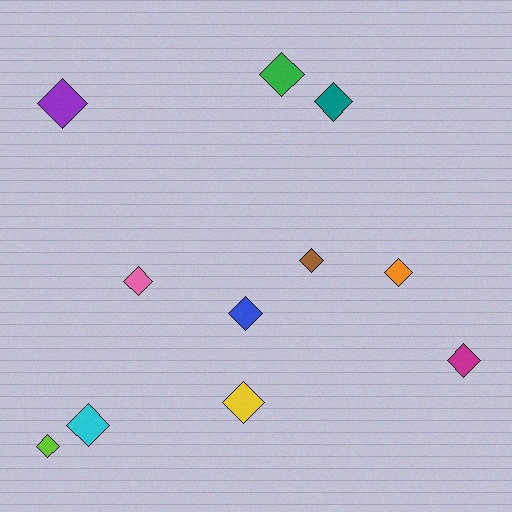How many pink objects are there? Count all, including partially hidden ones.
There is 1 pink object.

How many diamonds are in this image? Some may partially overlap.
There are 11 diamonds.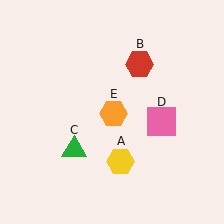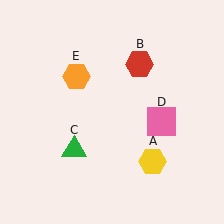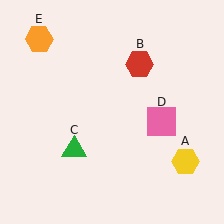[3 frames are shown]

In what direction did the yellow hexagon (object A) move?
The yellow hexagon (object A) moved right.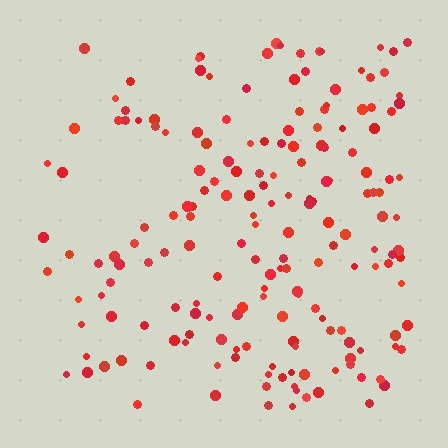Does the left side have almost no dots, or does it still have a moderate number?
Still a moderate number, just noticeably fewer than the right.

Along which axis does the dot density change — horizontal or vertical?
Horizontal.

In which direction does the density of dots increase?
From left to right, with the right side densest.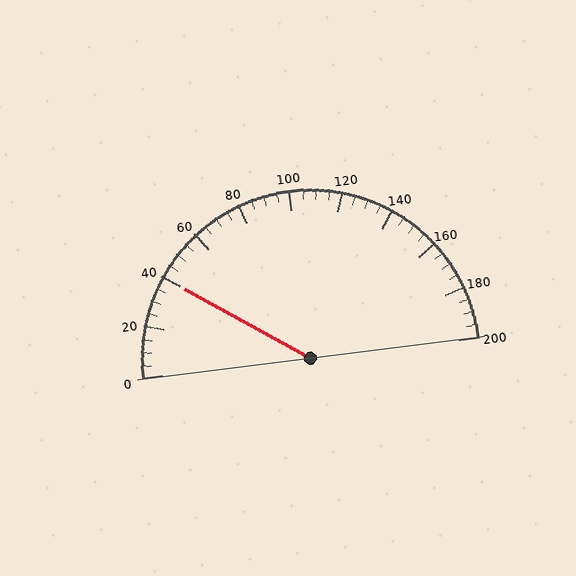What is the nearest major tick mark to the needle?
The nearest major tick mark is 40.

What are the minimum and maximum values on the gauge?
The gauge ranges from 0 to 200.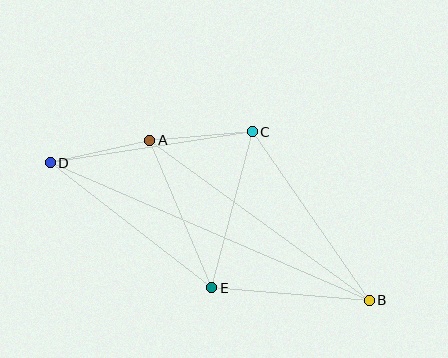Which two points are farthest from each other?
Points B and D are farthest from each other.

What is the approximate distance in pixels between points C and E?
The distance between C and E is approximately 161 pixels.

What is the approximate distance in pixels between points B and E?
The distance between B and E is approximately 158 pixels.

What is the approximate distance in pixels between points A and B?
The distance between A and B is approximately 272 pixels.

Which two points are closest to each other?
Points A and D are closest to each other.